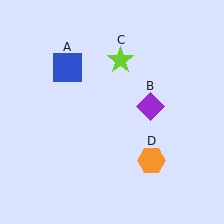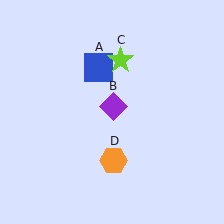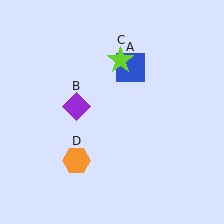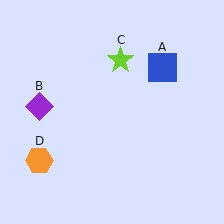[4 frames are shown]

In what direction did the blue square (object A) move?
The blue square (object A) moved right.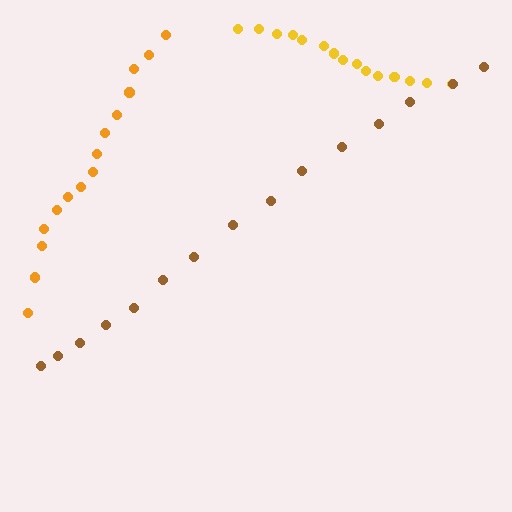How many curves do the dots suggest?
There are 3 distinct paths.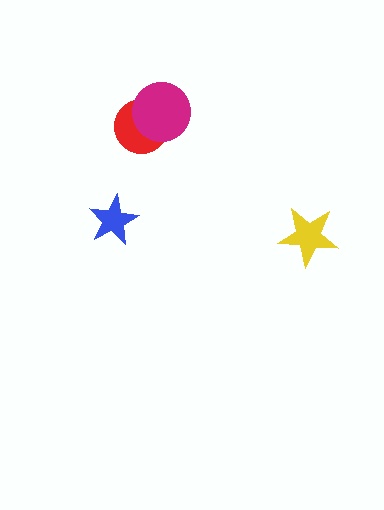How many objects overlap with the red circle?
1 object overlaps with the red circle.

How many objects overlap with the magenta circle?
1 object overlaps with the magenta circle.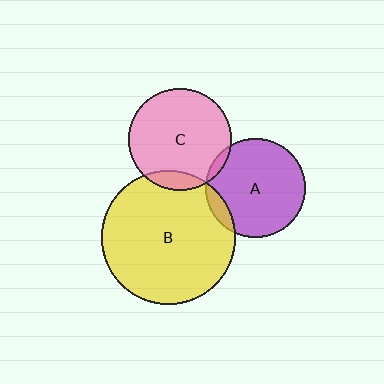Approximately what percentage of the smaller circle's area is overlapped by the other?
Approximately 5%.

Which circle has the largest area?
Circle B (yellow).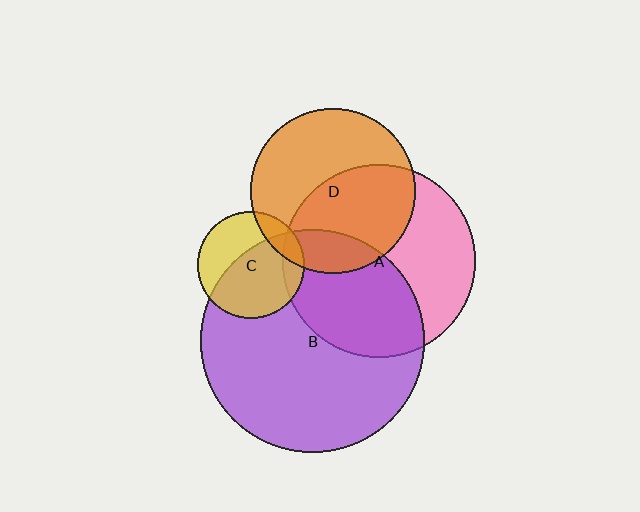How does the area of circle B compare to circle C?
Approximately 4.4 times.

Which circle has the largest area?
Circle B (purple).